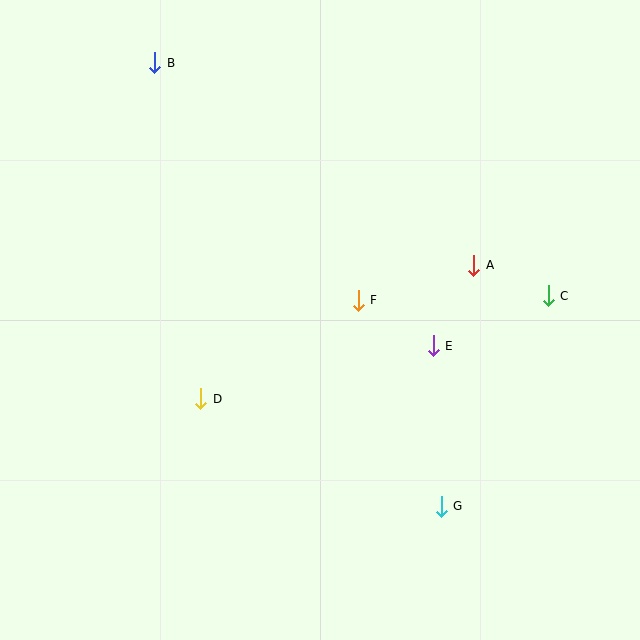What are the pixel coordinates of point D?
Point D is at (201, 399).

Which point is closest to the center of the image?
Point F at (358, 300) is closest to the center.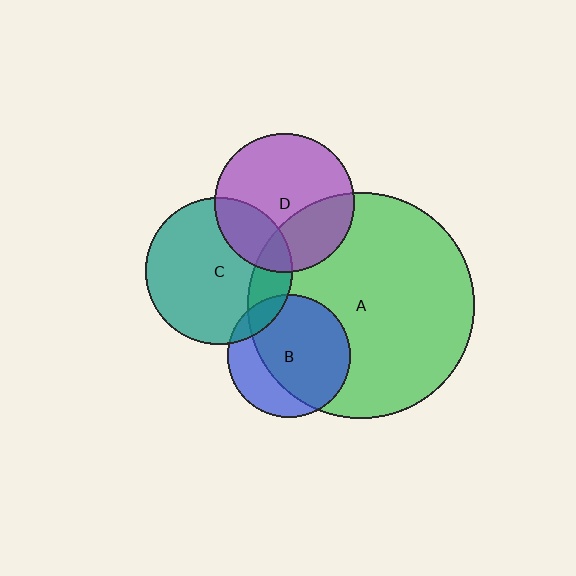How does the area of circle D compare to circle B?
Approximately 1.3 times.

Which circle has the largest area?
Circle A (green).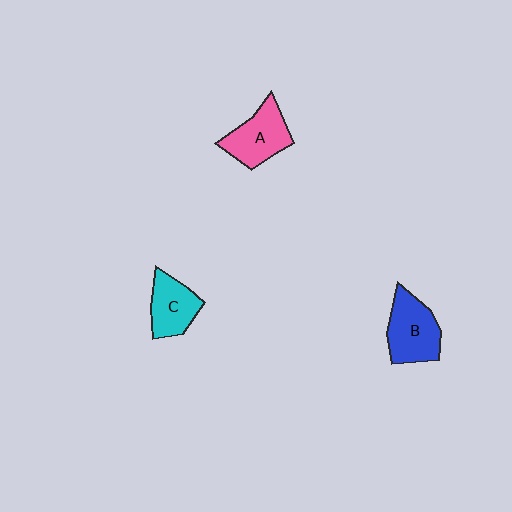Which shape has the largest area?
Shape B (blue).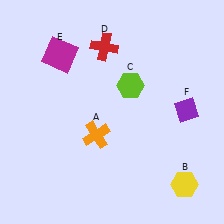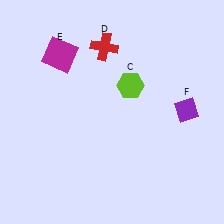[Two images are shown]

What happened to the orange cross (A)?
The orange cross (A) was removed in Image 2. It was in the bottom-left area of Image 1.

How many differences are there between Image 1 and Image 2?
There are 2 differences between the two images.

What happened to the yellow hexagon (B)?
The yellow hexagon (B) was removed in Image 2. It was in the bottom-right area of Image 1.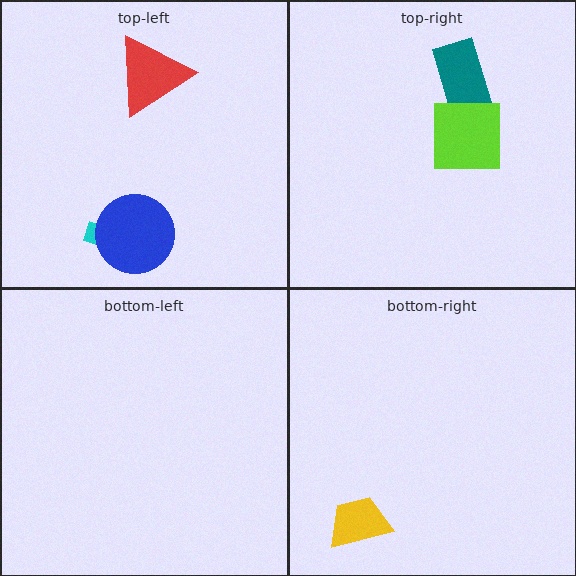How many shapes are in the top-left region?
3.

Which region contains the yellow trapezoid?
The bottom-right region.